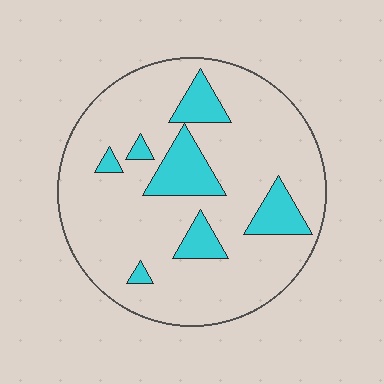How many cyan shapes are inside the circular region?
7.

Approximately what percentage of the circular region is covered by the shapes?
Approximately 15%.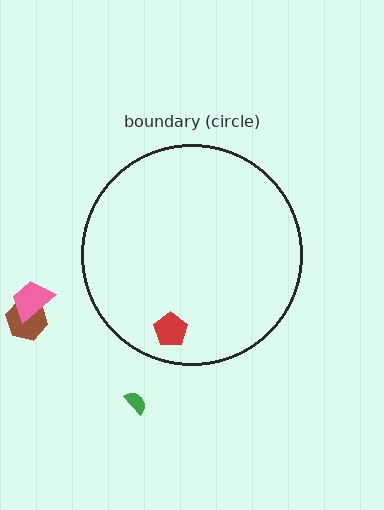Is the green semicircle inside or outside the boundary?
Outside.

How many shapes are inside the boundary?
1 inside, 3 outside.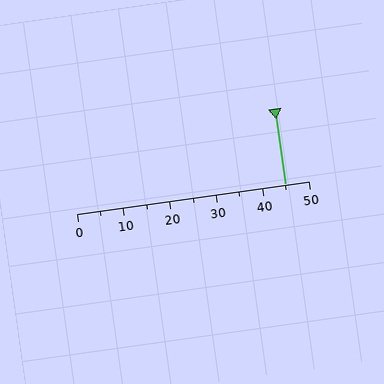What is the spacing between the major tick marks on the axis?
The major ticks are spaced 10 apart.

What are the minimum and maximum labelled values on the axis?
The axis runs from 0 to 50.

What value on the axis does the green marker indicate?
The marker indicates approximately 45.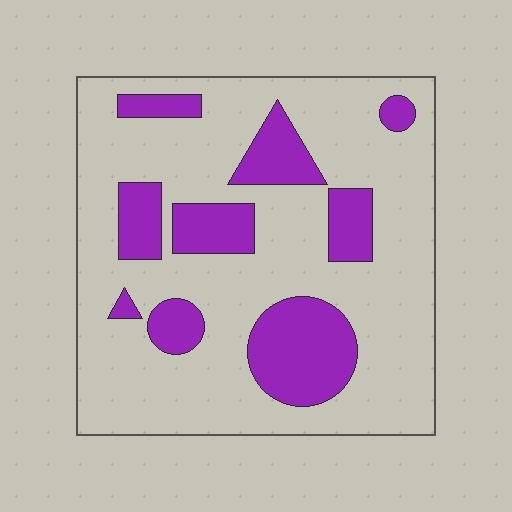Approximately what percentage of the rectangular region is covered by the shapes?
Approximately 25%.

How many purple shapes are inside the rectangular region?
9.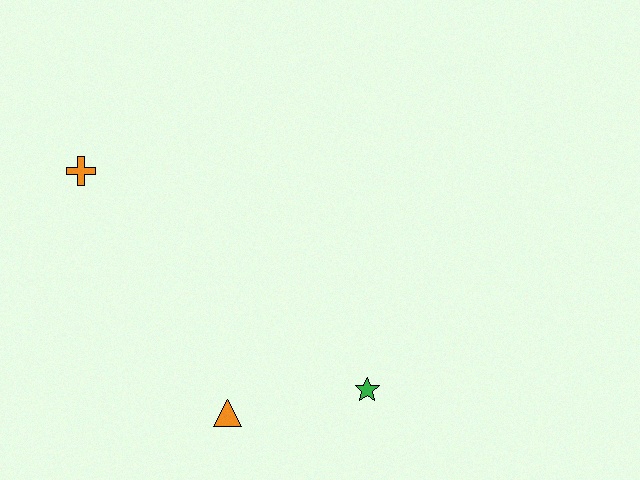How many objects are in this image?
There are 3 objects.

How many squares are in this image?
There are no squares.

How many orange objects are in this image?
There are 2 orange objects.